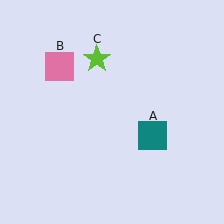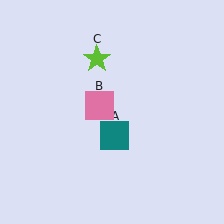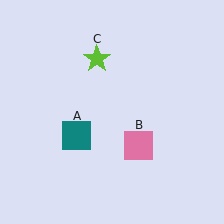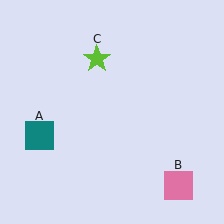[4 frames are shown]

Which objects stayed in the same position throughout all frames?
Lime star (object C) remained stationary.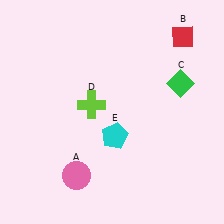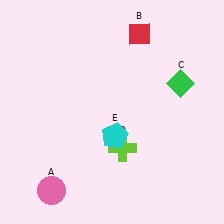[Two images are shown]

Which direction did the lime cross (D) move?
The lime cross (D) moved down.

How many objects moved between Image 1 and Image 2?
3 objects moved between the two images.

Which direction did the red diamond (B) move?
The red diamond (B) moved left.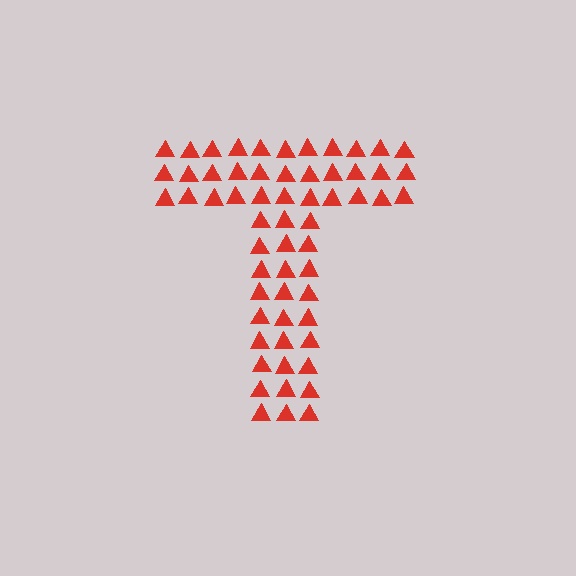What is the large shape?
The large shape is the letter T.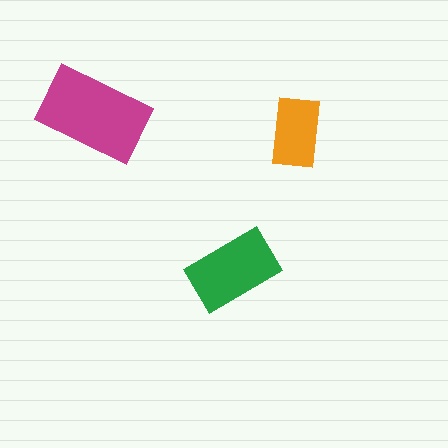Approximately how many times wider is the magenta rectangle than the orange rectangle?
About 1.5 times wider.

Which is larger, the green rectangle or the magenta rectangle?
The magenta one.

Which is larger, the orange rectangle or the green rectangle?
The green one.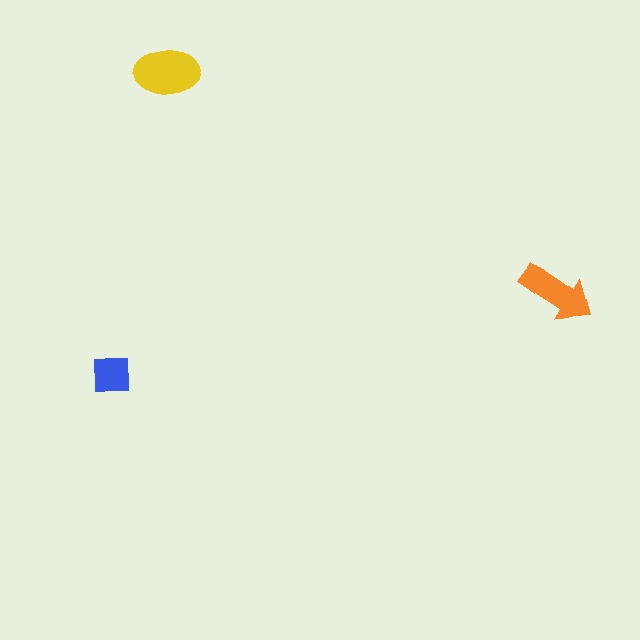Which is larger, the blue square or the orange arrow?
The orange arrow.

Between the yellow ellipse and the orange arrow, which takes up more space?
The yellow ellipse.